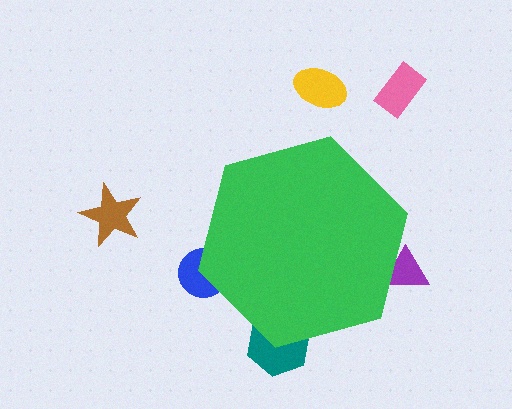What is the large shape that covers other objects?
A green hexagon.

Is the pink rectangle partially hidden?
No, the pink rectangle is fully visible.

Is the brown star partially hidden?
No, the brown star is fully visible.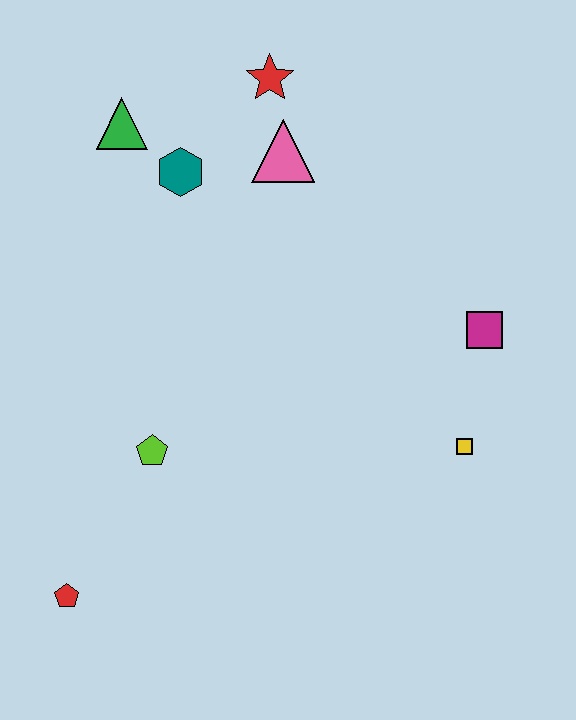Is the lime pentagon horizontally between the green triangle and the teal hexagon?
Yes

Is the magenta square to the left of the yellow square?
No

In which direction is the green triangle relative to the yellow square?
The green triangle is to the left of the yellow square.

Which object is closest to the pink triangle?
The red star is closest to the pink triangle.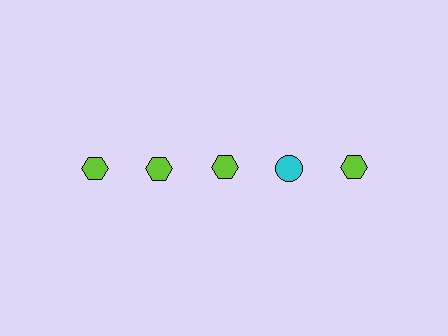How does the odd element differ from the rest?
It differs in both color (cyan instead of lime) and shape (circle instead of hexagon).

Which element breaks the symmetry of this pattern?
The cyan circle in the top row, second from right column breaks the symmetry. All other shapes are lime hexagons.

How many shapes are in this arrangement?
There are 5 shapes arranged in a grid pattern.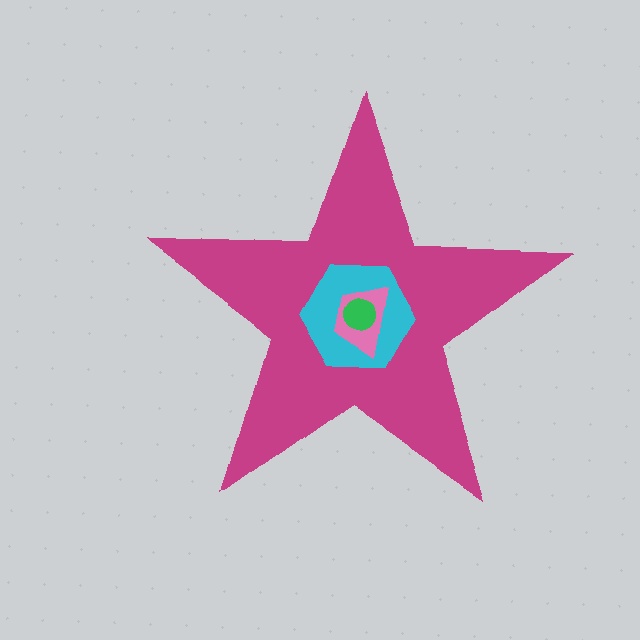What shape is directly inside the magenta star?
The cyan hexagon.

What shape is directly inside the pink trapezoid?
The green circle.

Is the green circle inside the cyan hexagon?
Yes.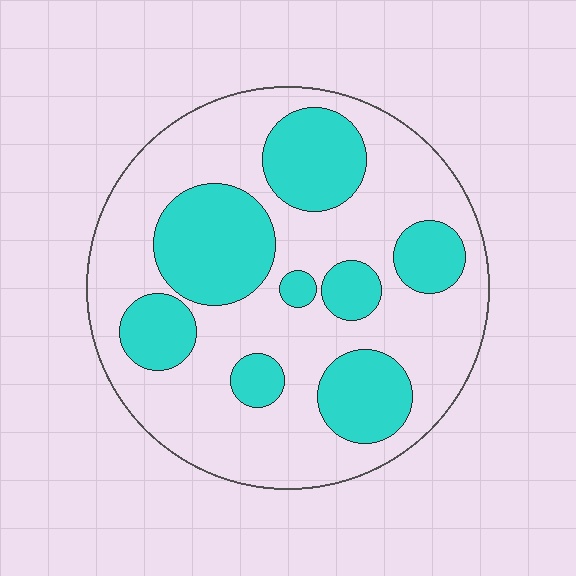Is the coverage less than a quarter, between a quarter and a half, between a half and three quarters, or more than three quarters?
Between a quarter and a half.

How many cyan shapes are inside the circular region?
8.